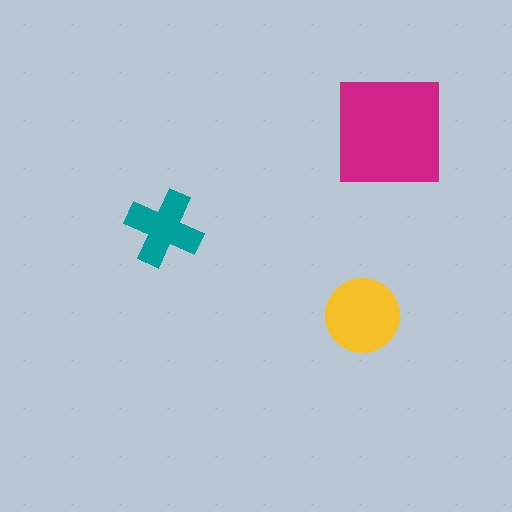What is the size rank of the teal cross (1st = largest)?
3rd.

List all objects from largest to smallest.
The magenta square, the yellow circle, the teal cross.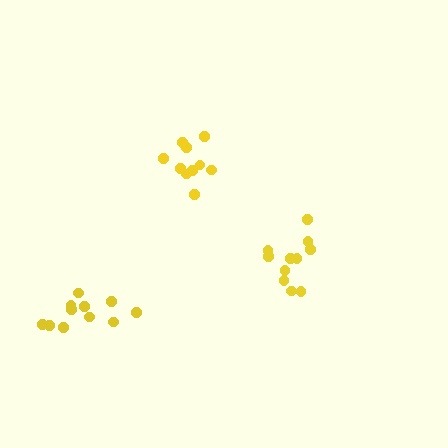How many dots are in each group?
Group 1: 11 dots, Group 2: 11 dots, Group 3: 11 dots (33 total).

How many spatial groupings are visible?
There are 3 spatial groupings.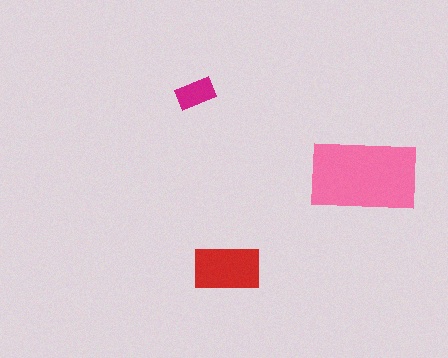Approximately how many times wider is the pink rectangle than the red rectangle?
About 1.5 times wider.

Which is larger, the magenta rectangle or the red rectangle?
The red one.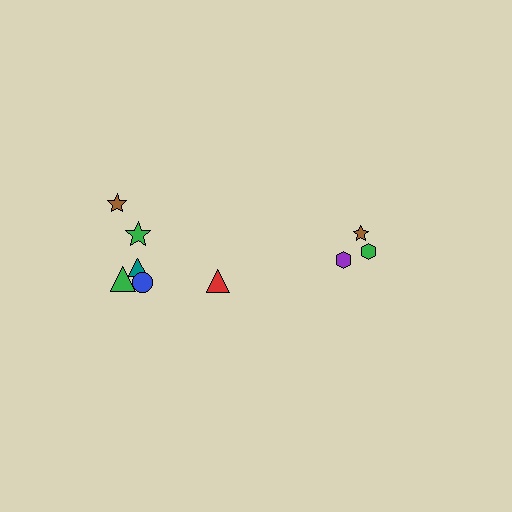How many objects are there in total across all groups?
There are 9 objects.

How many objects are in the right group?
There are 3 objects.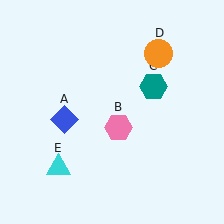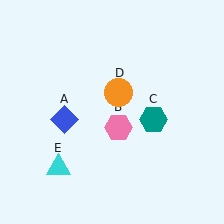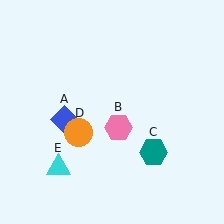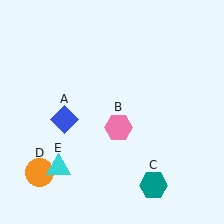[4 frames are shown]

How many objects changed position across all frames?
2 objects changed position: teal hexagon (object C), orange circle (object D).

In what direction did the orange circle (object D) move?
The orange circle (object D) moved down and to the left.